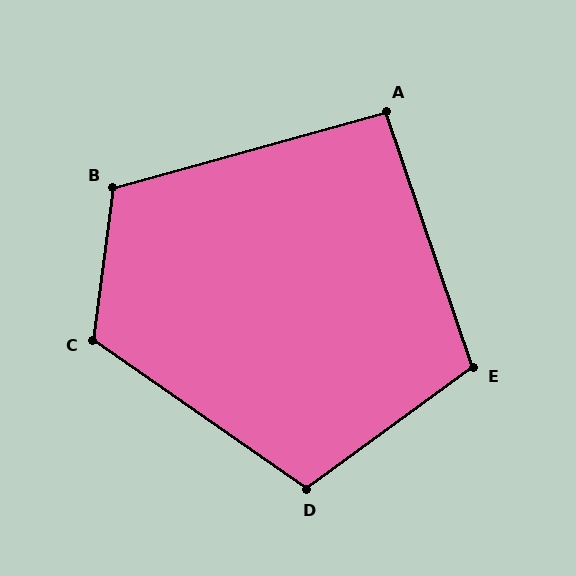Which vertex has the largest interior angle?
C, at approximately 117 degrees.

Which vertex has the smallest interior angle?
A, at approximately 93 degrees.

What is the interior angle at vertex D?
Approximately 109 degrees (obtuse).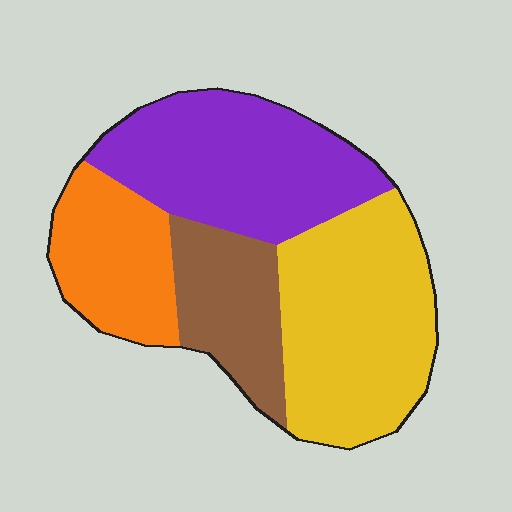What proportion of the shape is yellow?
Yellow covers around 35% of the shape.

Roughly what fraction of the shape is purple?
Purple takes up about one third (1/3) of the shape.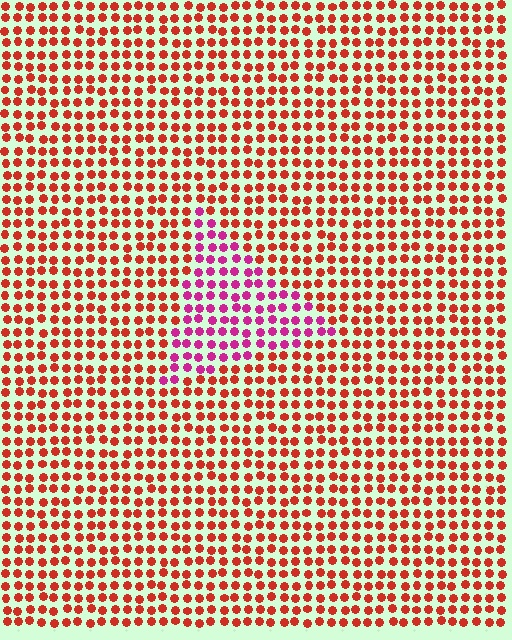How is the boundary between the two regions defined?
The boundary is defined purely by a slight shift in hue (about 44 degrees). Spacing, size, and orientation are identical on both sides.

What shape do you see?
I see a triangle.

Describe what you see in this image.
The image is filled with small red elements in a uniform arrangement. A triangle-shaped region is visible where the elements are tinted to a slightly different hue, forming a subtle color boundary.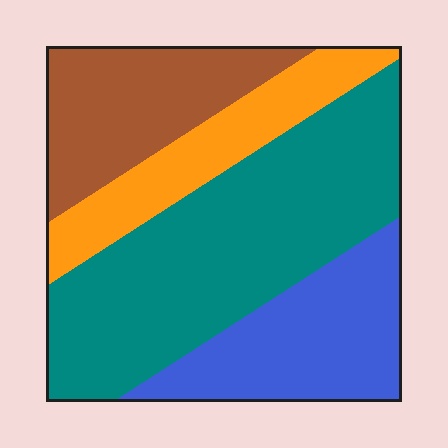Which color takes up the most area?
Teal, at roughly 45%.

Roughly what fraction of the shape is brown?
Brown takes up between a sixth and a third of the shape.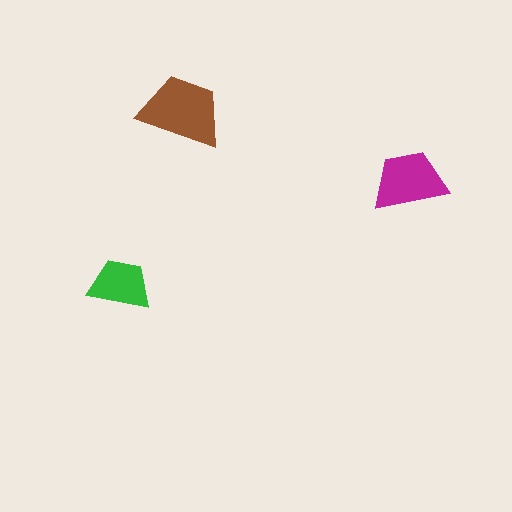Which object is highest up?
The brown trapezoid is topmost.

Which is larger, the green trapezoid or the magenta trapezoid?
The magenta one.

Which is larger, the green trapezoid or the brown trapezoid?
The brown one.